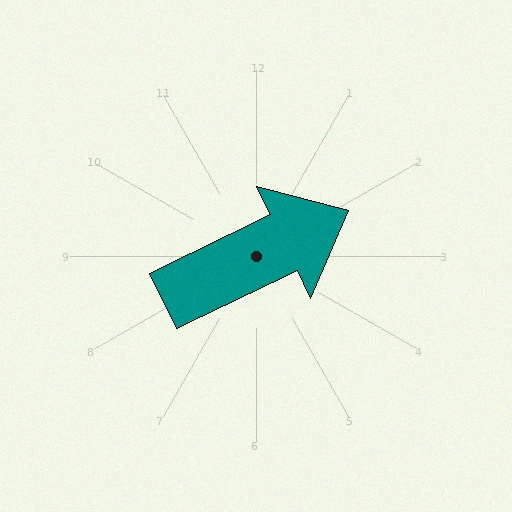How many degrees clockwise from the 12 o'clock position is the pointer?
Approximately 64 degrees.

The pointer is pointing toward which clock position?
Roughly 2 o'clock.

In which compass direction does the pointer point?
Northeast.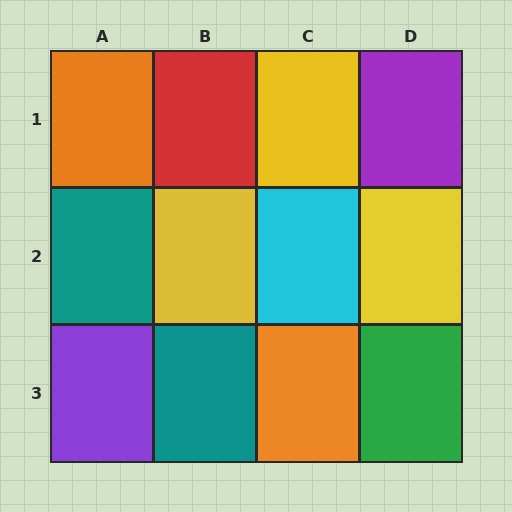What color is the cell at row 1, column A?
Orange.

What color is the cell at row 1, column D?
Purple.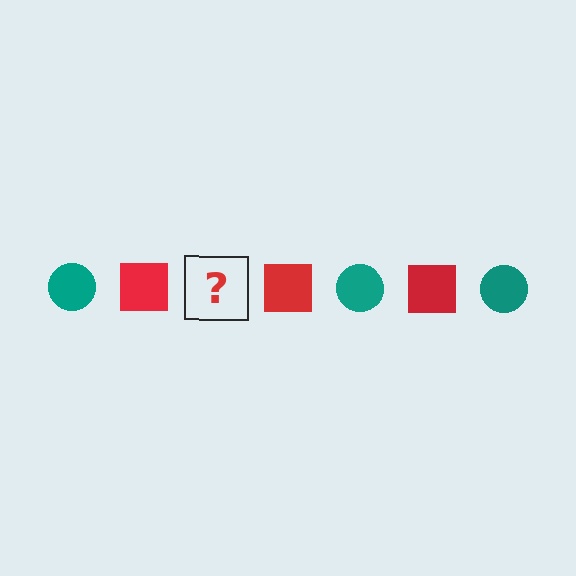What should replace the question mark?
The question mark should be replaced with a teal circle.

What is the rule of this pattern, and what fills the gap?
The rule is that the pattern alternates between teal circle and red square. The gap should be filled with a teal circle.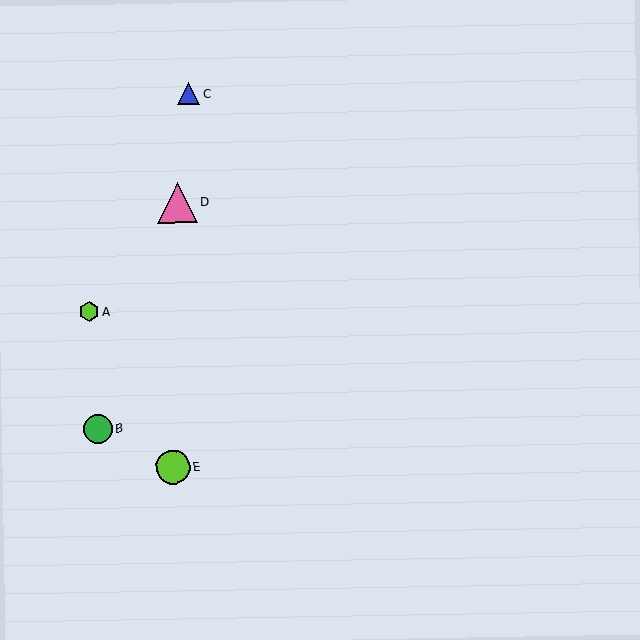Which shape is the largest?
The pink triangle (labeled D) is the largest.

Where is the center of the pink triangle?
The center of the pink triangle is at (177, 203).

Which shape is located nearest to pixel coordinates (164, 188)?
The pink triangle (labeled D) at (177, 203) is nearest to that location.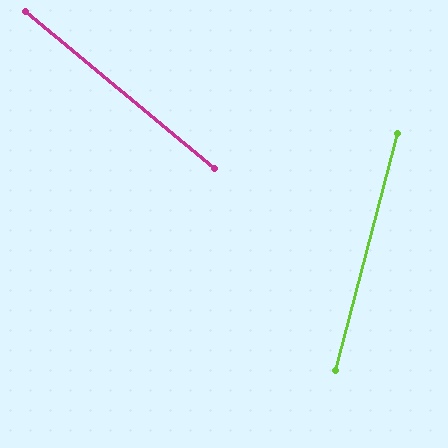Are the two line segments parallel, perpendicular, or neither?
Neither parallel nor perpendicular — they differ by about 65°.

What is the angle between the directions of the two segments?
Approximately 65 degrees.